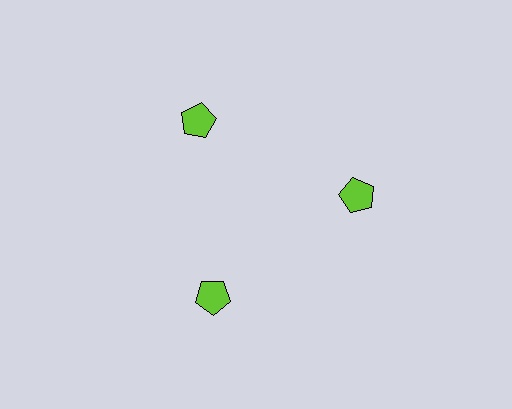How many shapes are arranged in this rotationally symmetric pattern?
There are 3 shapes, arranged in 3 groups of 1.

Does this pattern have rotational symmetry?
Yes, this pattern has 3-fold rotational symmetry. It looks the same after rotating 120 degrees around the center.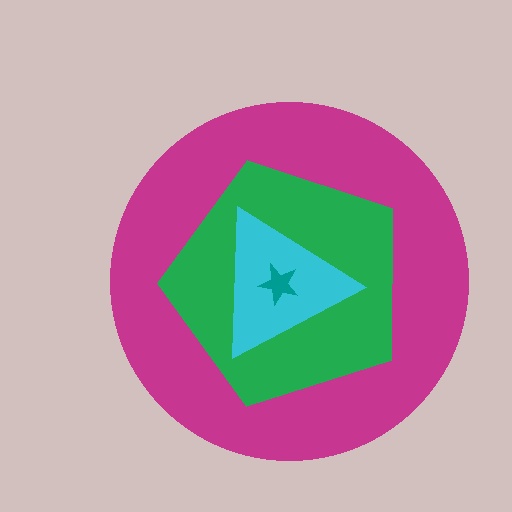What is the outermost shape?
The magenta circle.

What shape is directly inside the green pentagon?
The cyan triangle.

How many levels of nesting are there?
4.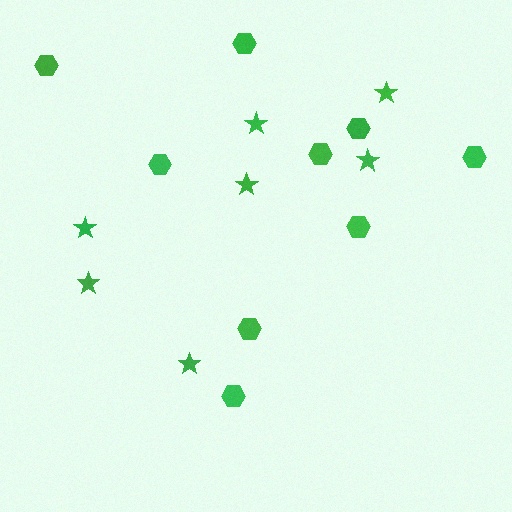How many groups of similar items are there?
There are 2 groups: one group of hexagons (9) and one group of stars (7).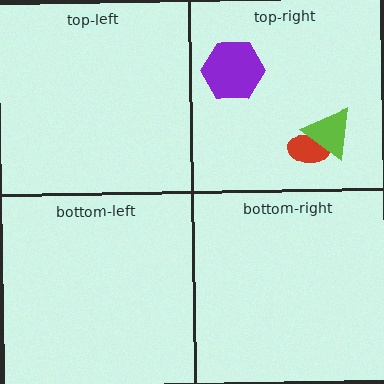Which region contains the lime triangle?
The top-right region.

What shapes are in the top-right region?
The purple hexagon, the red ellipse, the lime triangle.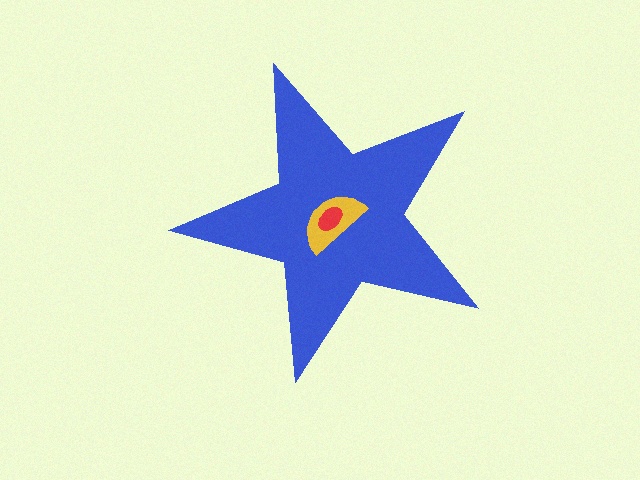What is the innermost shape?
The red ellipse.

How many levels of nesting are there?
3.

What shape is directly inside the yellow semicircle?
The red ellipse.